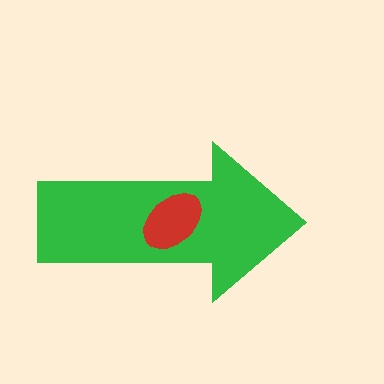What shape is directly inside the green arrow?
The red ellipse.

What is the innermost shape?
The red ellipse.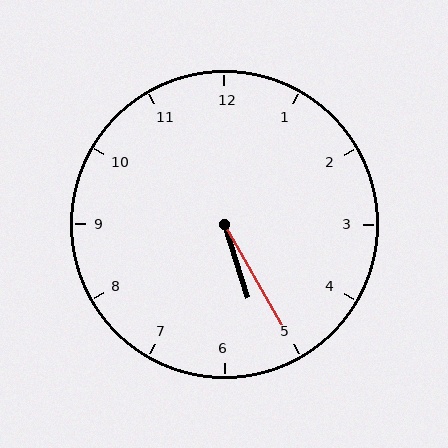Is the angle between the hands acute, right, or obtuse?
It is acute.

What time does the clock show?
5:25.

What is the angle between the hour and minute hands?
Approximately 12 degrees.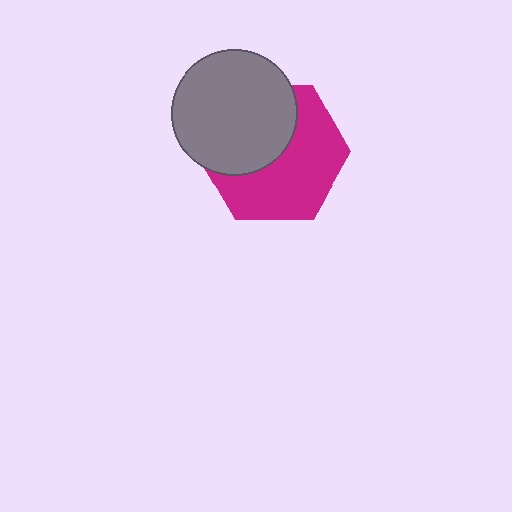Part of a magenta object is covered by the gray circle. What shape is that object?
It is a hexagon.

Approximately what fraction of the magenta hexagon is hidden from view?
Roughly 44% of the magenta hexagon is hidden behind the gray circle.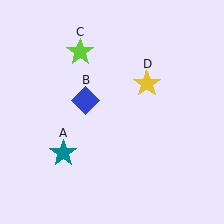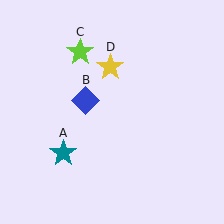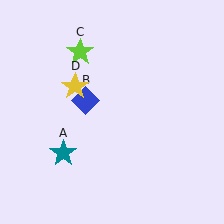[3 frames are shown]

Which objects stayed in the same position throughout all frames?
Teal star (object A) and blue diamond (object B) and lime star (object C) remained stationary.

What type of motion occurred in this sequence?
The yellow star (object D) rotated counterclockwise around the center of the scene.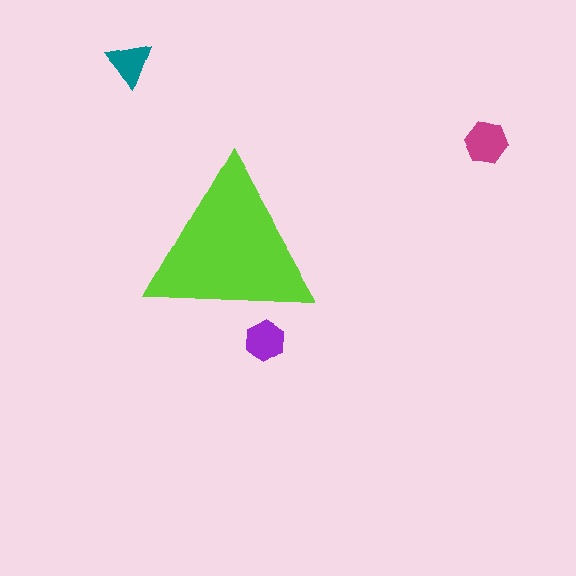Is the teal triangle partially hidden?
No, the teal triangle is fully visible.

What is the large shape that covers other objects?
A lime triangle.